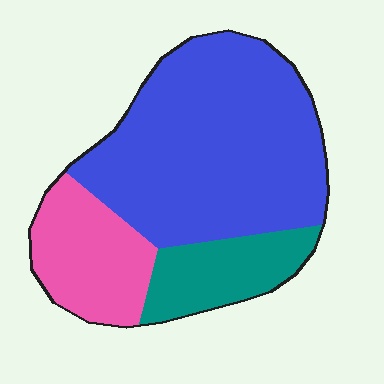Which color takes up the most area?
Blue, at roughly 60%.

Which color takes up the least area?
Teal, at roughly 15%.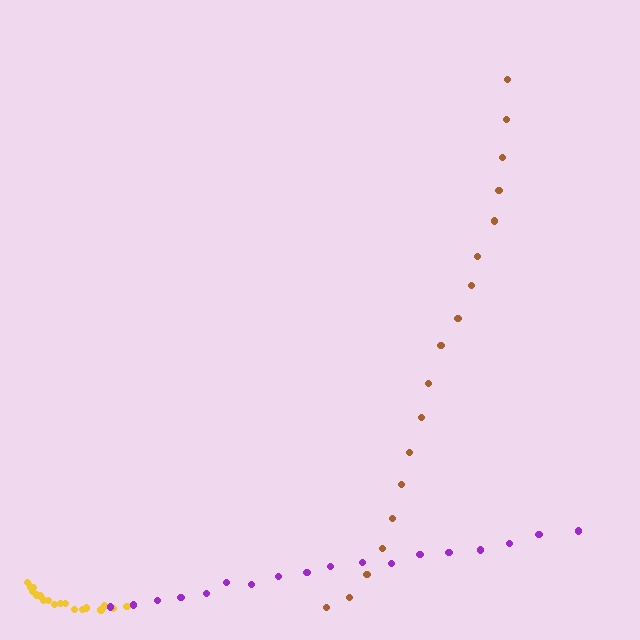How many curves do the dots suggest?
There are 3 distinct paths.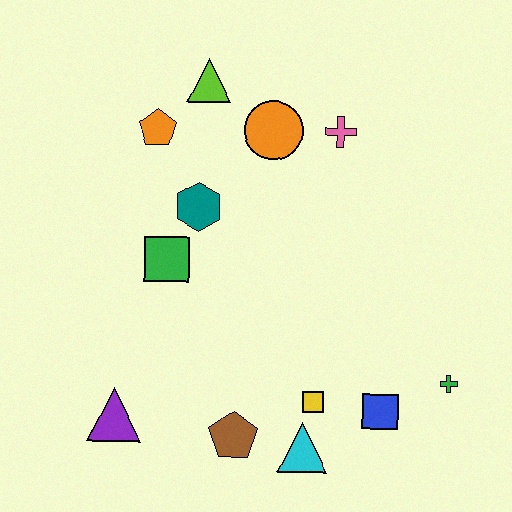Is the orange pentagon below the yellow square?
No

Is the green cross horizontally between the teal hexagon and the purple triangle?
No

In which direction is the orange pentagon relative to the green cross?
The orange pentagon is to the left of the green cross.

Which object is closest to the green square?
The teal hexagon is closest to the green square.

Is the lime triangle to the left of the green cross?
Yes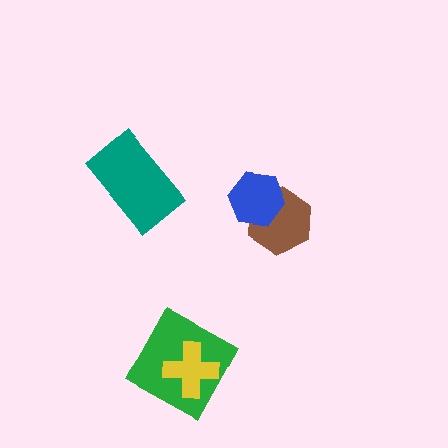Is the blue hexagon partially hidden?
No, no other shape covers it.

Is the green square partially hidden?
Yes, it is partially covered by another shape.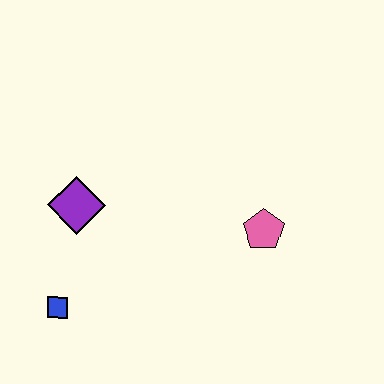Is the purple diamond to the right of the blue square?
Yes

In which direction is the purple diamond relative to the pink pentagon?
The purple diamond is to the left of the pink pentagon.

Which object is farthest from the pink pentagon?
The blue square is farthest from the pink pentagon.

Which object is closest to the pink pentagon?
The purple diamond is closest to the pink pentagon.